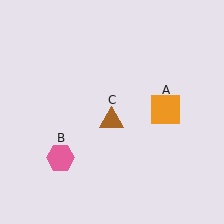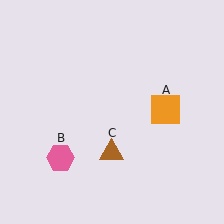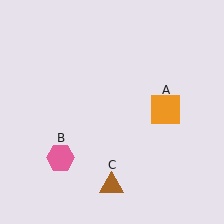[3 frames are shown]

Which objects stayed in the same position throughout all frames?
Orange square (object A) and pink hexagon (object B) remained stationary.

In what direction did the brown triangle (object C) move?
The brown triangle (object C) moved down.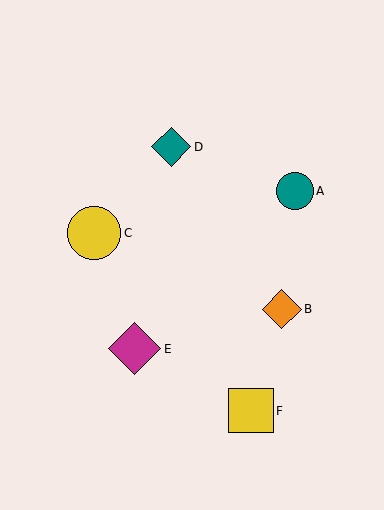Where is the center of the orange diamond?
The center of the orange diamond is at (282, 309).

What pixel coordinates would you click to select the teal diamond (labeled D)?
Click at (171, 147) to select the teal diamond D.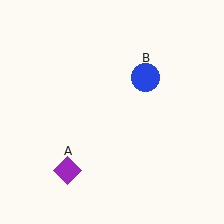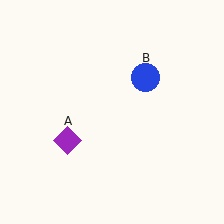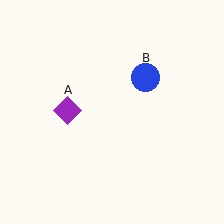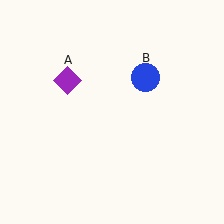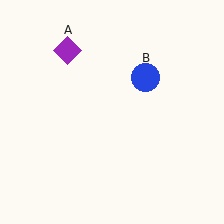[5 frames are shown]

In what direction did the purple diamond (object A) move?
The purple diamond (object A) moved up.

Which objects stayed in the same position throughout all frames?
Blue circle (object B) remained stationary.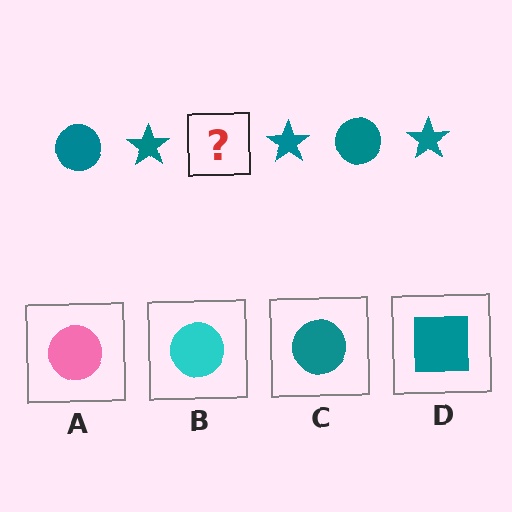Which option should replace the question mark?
Option C.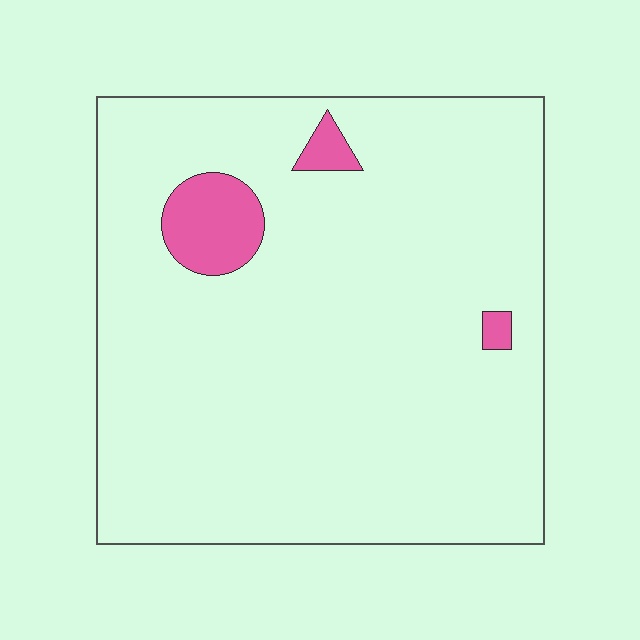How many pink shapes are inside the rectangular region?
3.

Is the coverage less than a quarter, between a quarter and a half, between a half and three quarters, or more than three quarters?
Less than a quarter.